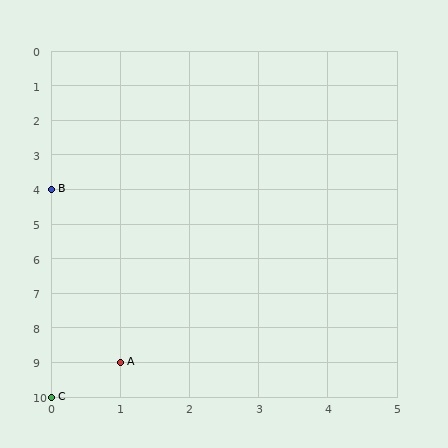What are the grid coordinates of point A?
Point A is at grid coordinates (1, 9).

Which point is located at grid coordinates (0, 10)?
Point C is at (0, 10).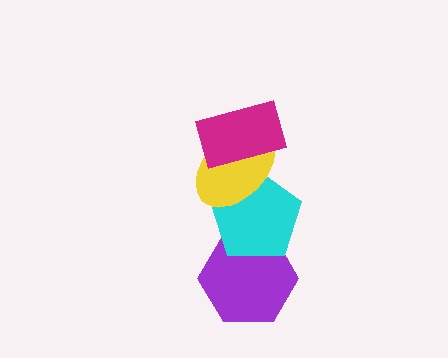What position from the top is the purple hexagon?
The purple hexagon is 4th from the top.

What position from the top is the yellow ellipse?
The yellow ellipse is 2nd from the top.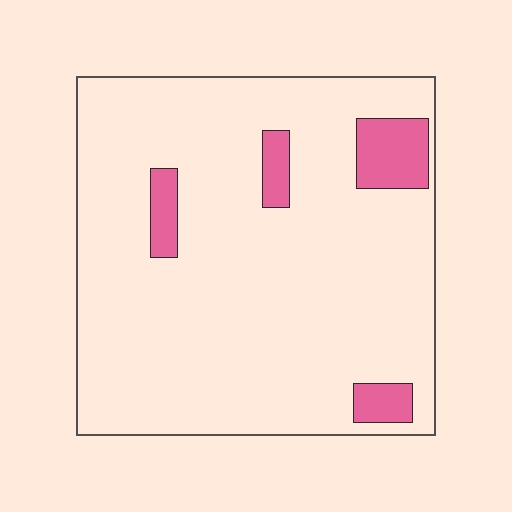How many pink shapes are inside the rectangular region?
4.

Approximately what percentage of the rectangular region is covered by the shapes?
Approximately 10%.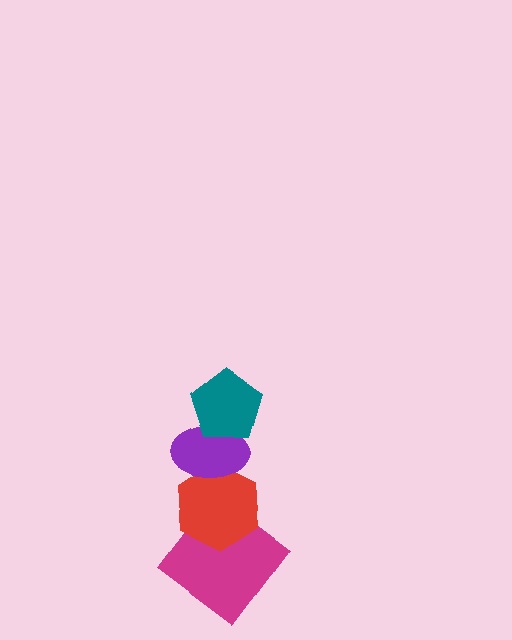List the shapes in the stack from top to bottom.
From top to bottom: the teal pentagon, the purple ellipse, the red hexagon, the magenta diamond.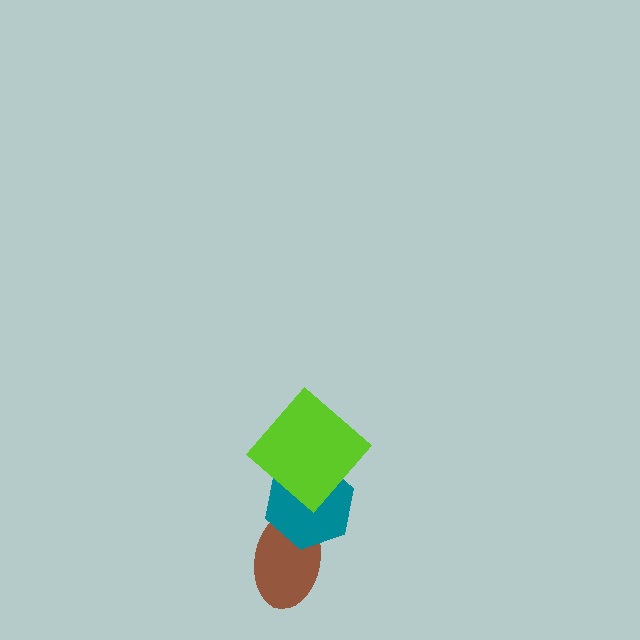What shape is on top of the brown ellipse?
The teal hexagon is on top of the brown ellipse.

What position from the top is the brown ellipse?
The brown ellipse is 3rd from the top.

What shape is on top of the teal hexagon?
The lime diamond is on top of the teal hexagon.